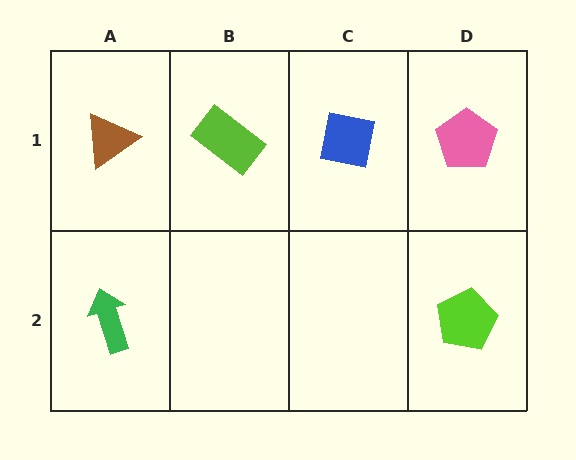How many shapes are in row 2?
2 shapes.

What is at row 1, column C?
A blue square.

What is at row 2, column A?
A green arrow.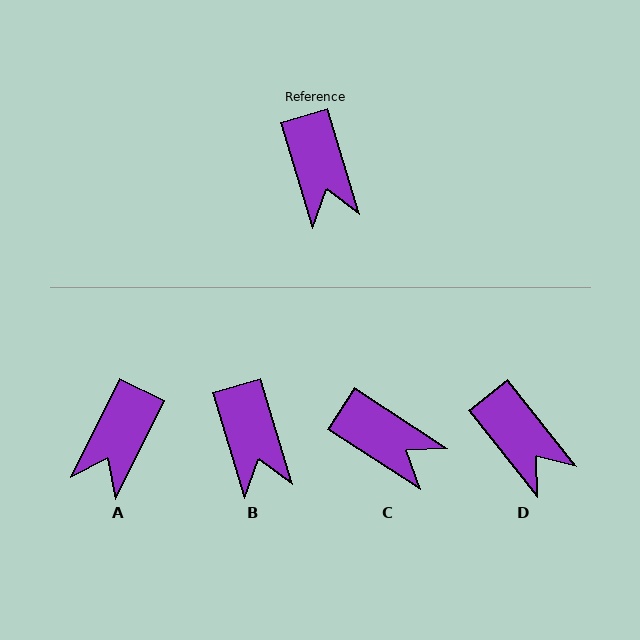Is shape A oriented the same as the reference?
No, it is off by about 43 degrees.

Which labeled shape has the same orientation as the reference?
B.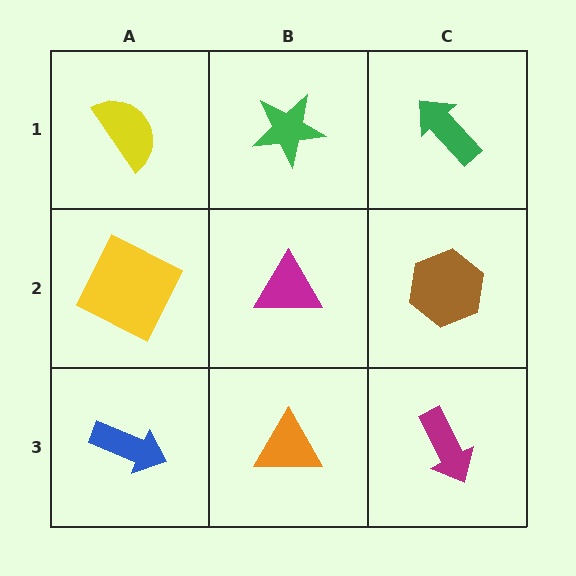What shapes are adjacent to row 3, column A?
A yellow square (row 2, column A), an orange triangle (row 3, column B).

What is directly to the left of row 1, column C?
A green star.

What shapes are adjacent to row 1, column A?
A yellow square (row 2, column A), a green star (row 1, column B).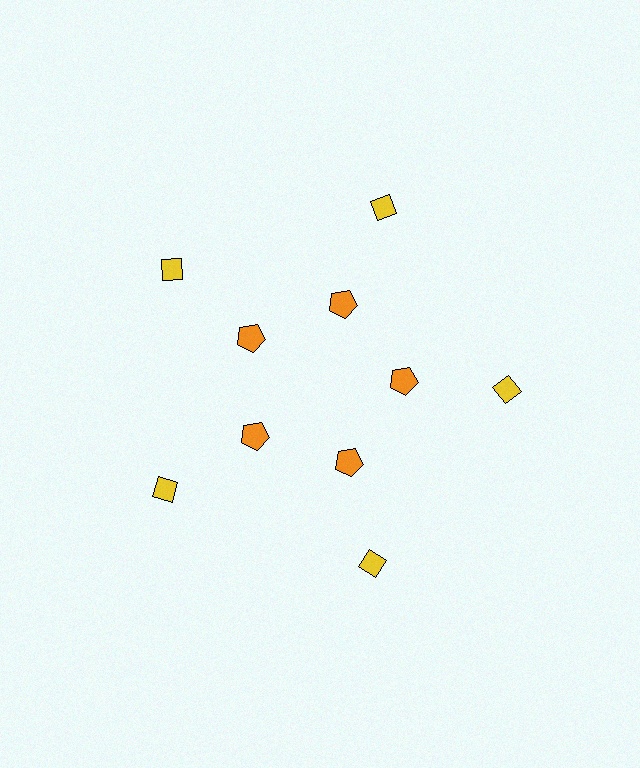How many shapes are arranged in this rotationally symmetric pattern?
There are 10 shapes, arranged in 5 groups of 2.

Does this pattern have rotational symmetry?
Yes, this pattern has 5-fold rotational symmetry. It looks the same after rotating 72 degrees around the center.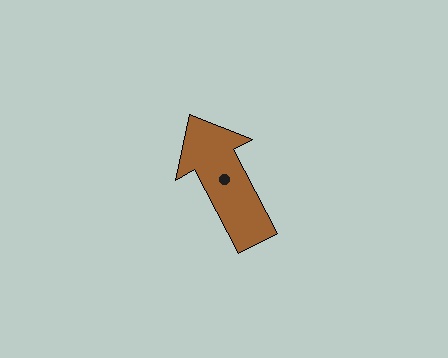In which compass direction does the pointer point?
Northwest.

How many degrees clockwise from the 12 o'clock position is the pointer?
Approximately 332 degrees.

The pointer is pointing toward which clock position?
Roughly 11 o'clock.